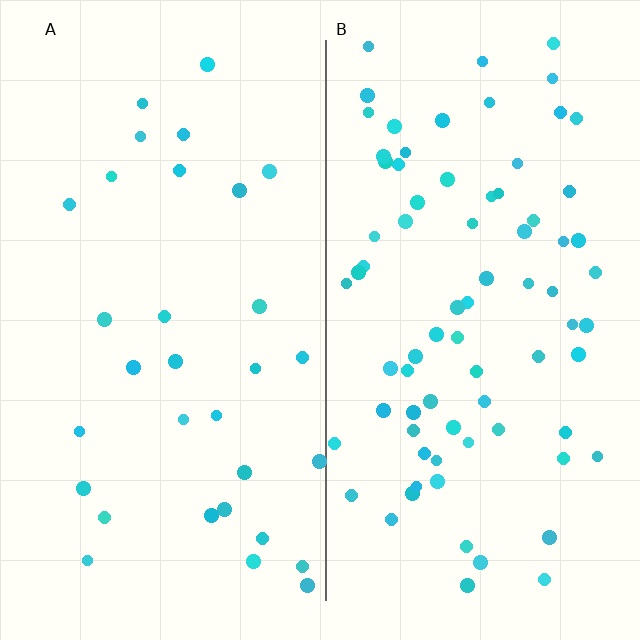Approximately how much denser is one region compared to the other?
Approximately 2.5× — region B over region A.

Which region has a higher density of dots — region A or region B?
B (the right).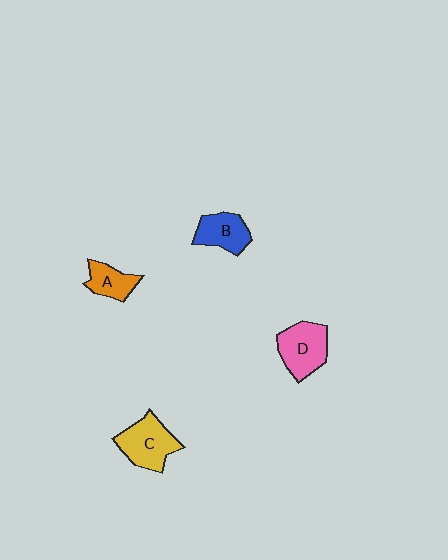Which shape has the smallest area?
Shape A (orange).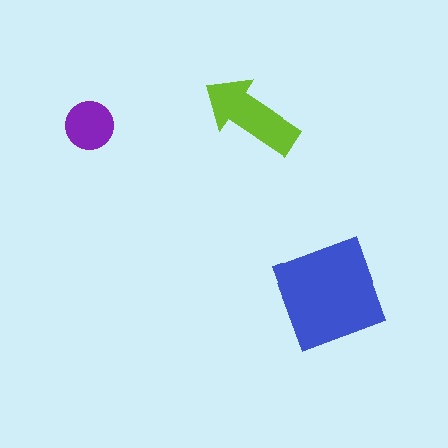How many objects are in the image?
There are 3 objects in the image.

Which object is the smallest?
The purple circle.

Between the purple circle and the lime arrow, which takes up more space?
The lime arrow.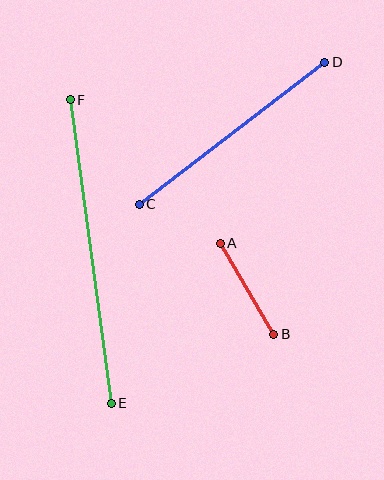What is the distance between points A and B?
The distance is approximately 106 pixels.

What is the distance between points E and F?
The distance is approximately 306 pixels.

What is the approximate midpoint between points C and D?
The midpoint is at approximately (232, 133) pixels.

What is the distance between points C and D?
The distance is approximately 234 pixels.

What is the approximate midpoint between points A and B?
The midpoint is at approximately (247, 289) pixels.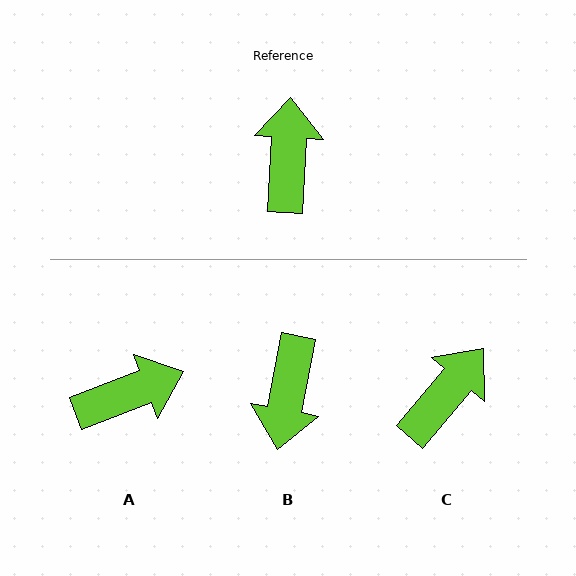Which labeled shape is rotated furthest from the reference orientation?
B, about 172 degrees away.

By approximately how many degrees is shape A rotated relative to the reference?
Approximately 66 degrees clockwise.